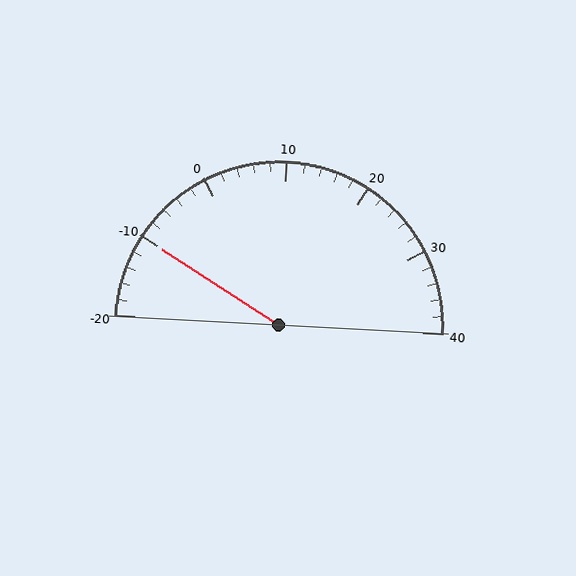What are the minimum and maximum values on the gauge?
The gauge ranges from -20 to 40.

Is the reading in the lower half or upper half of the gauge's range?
The reading is in the lower half of the range (-20 to 40).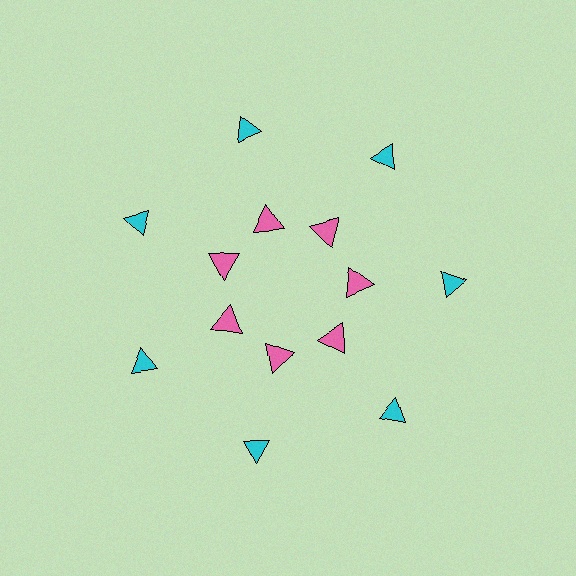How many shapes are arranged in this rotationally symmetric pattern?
There are 14 shapes, arranged in 7 groups of 2.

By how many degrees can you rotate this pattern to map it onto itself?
The pattern maps onto itself every 51 degrees of rotation.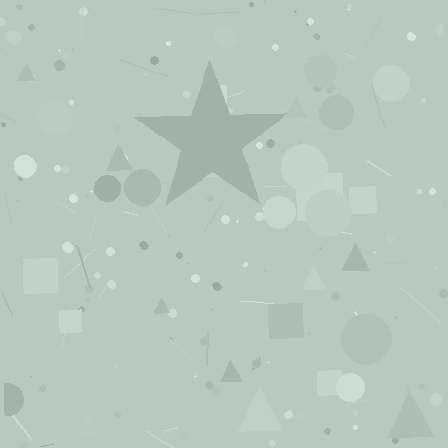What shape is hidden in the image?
A star is hidden in the image.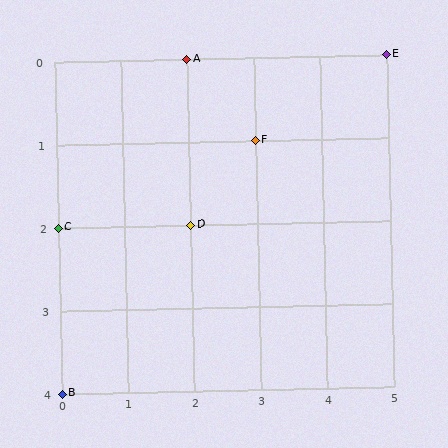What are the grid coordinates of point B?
Point B is at grid coordinates (0, 4).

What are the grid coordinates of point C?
Point C is at grid coordinates (0, 2).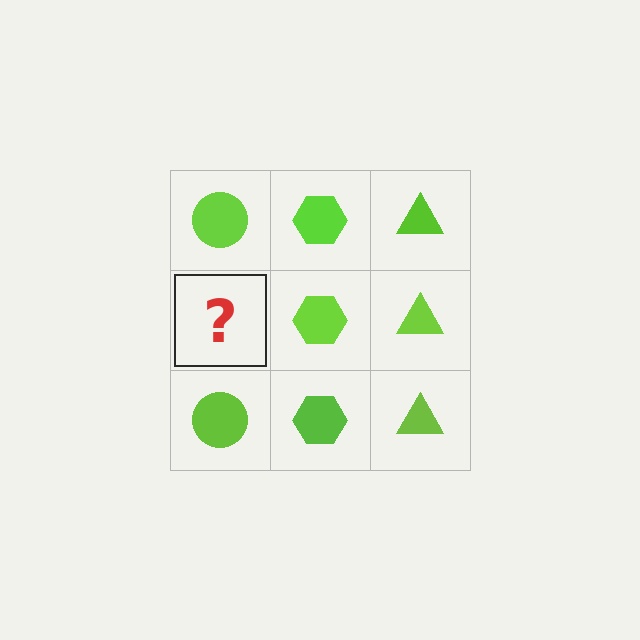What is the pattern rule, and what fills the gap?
The rule is that each column has a consistent shape. The gap should be filled with a lime circle.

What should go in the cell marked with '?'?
The missing cell should contain a lime circle.